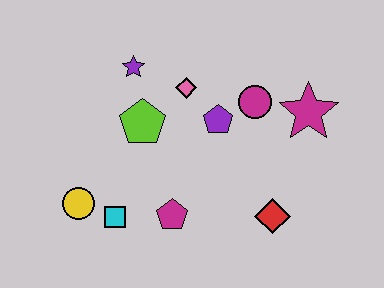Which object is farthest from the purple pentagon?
The yellow circle is farthest from the purple pentagon.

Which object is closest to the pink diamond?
The purple pentagon is closest to the pink diamond.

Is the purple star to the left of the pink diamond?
Yes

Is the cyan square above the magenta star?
No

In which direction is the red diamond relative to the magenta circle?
The red diamond is below the magenta circle.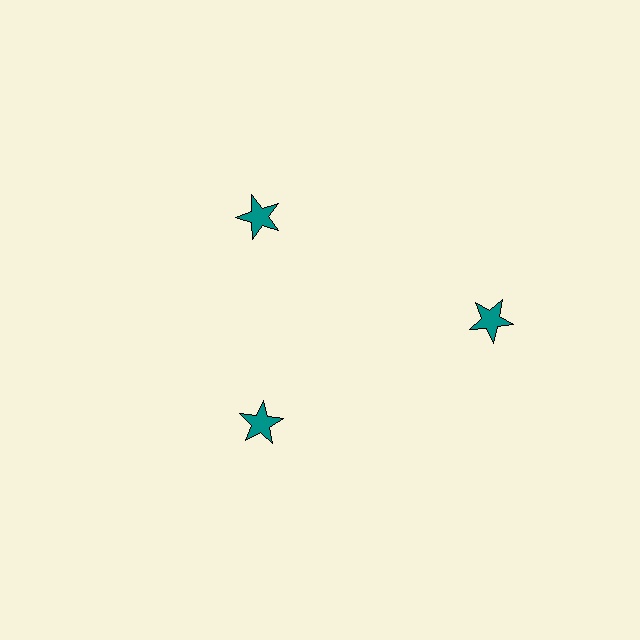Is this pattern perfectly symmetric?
No. The 3 teal stars are arranged in a ring, but one element near the 3 o'clock position is pushed outward from the center, breaking the 3-fold rotational symmetry.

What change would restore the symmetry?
The symmetry would be restored by moving it inward, back onto the ring so that all 3 stars sit at equal angles and equal distance from the center.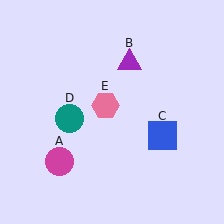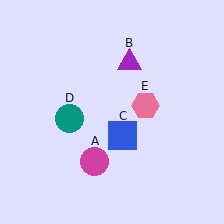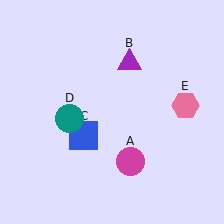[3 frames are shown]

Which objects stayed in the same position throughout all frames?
Purple triangle (object B) and teal circle (object D) remained stationary.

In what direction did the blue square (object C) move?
The blue square (object C) moved left.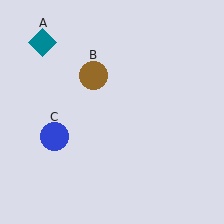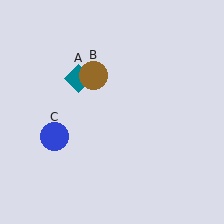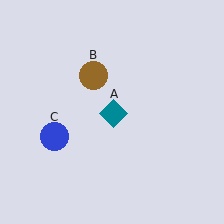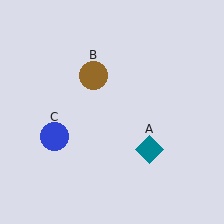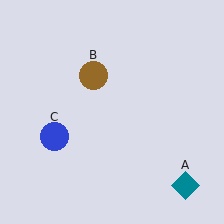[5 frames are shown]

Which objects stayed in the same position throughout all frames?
Brown circle (object B) and blue circle (object C) remained stationary.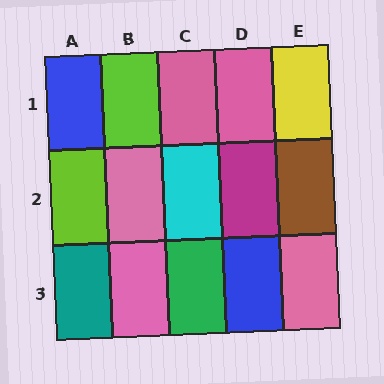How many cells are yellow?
1 cell is yellow.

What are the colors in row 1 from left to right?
Blue, lime, pink, pink, yellow.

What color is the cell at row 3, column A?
Teal.